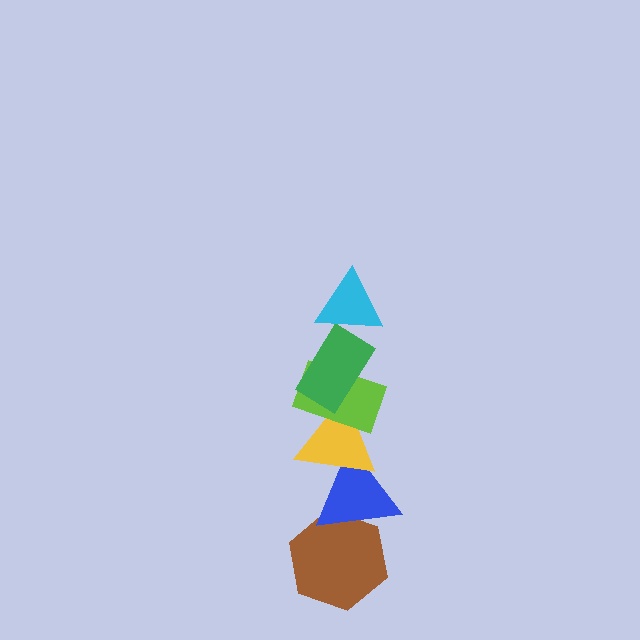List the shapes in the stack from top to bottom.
From top to bottom: the cyan triangle, the green rectangle, the lime rectangle, the yellow triangle, the blue triangle, the brown hexagon.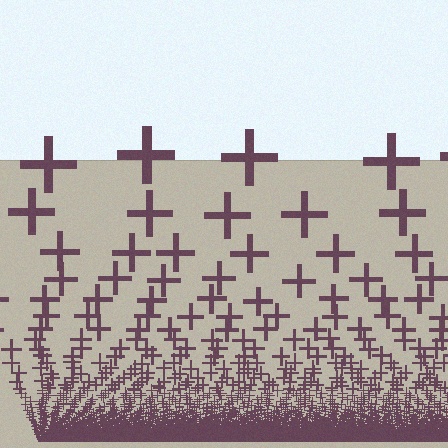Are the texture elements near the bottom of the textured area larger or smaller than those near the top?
Smaller. The gradient is inverted — elements near the bottom are smaller and denser.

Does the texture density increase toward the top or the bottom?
Density increases toward the bottom.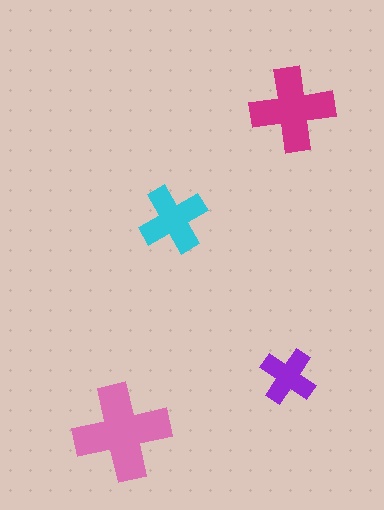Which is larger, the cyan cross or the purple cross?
The cyan one.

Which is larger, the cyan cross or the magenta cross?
The magenta one.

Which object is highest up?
The magenta cross is topmost.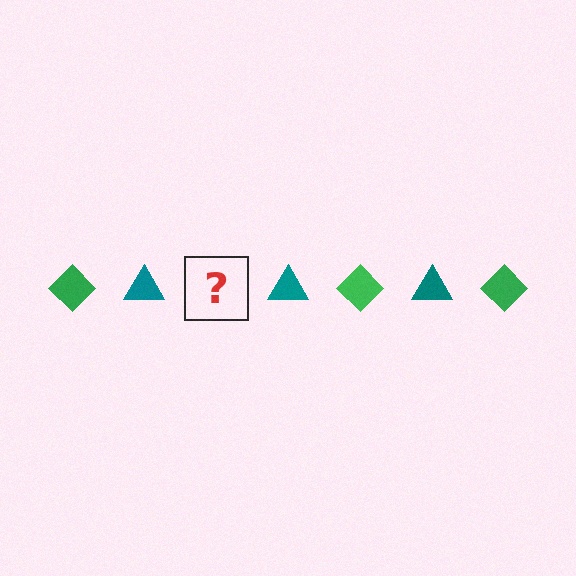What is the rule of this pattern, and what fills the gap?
The rule is that the pattern alternates between green diamond and teal triangle. The gap should be filled with a green diamond.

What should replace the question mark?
The question mark should be replaced with a green diamond.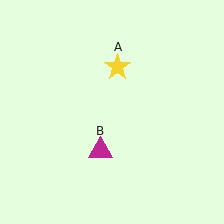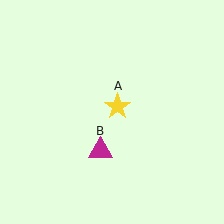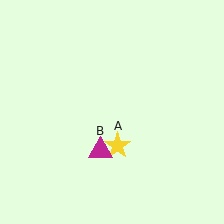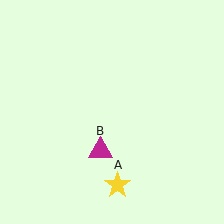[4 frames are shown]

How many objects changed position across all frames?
1 object changed position: yellow star (object A).